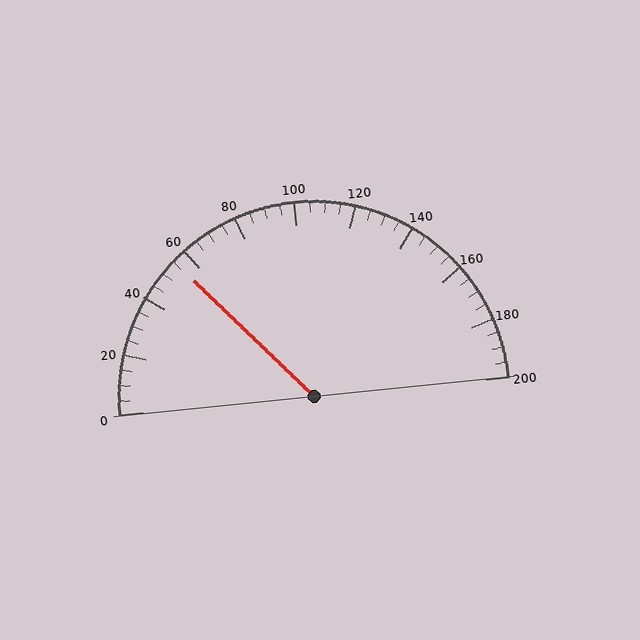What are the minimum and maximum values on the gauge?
The gauge ranges from 0 to 200.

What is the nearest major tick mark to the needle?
The nearest major tick mark is 60.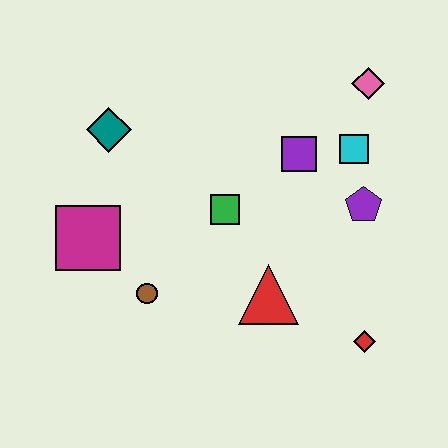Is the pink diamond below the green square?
No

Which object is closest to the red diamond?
The red triangle is closest to the red diamond.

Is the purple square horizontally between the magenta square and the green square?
No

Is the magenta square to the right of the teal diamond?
No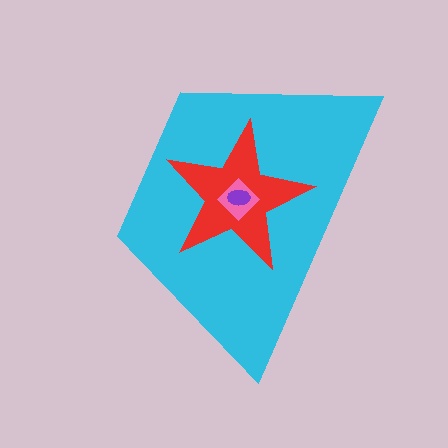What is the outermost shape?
The cyan trapezoid.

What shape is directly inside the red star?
The pink diamond.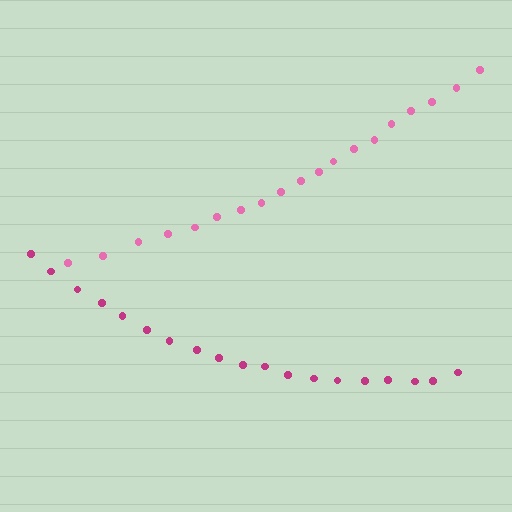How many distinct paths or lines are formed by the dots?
There are 2 distinct paths.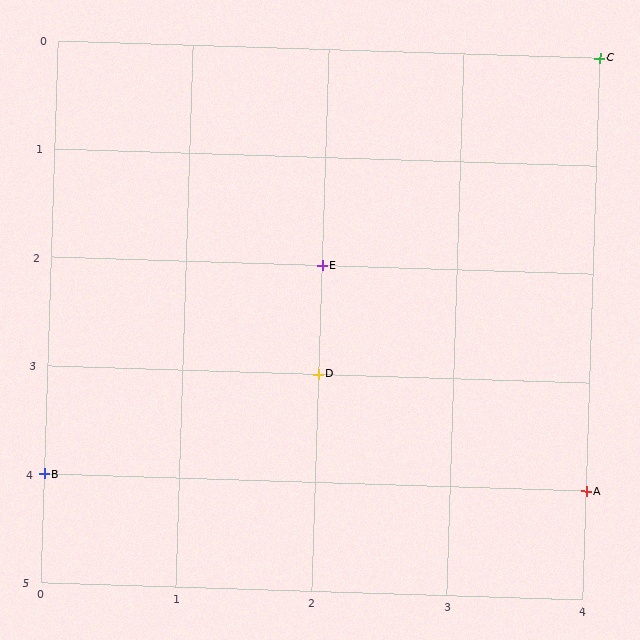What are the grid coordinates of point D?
Point D is at grid coordinates (2, 3).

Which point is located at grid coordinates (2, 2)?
Point E is at (2, 2).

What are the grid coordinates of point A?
Point A is at grid coordinates (4, 4).